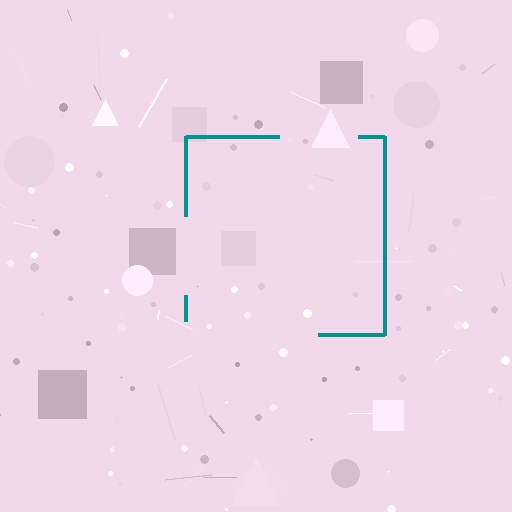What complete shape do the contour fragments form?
The contour fragments form a square.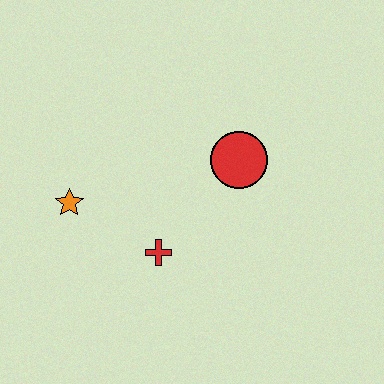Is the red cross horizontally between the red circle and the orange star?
Yes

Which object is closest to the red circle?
The red cross is closest to the red circle.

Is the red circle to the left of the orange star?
No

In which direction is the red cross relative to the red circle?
The red cross is below the red circle.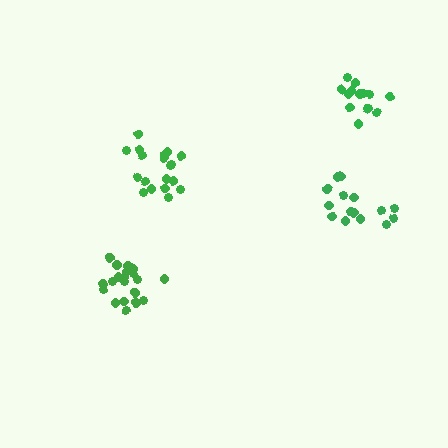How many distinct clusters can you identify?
There are 4 distinct clusters.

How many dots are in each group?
Group 1: 20 dots, Group 2: 15 dots, Group 3: 19 dots, Group 4: 14 dots (68 total).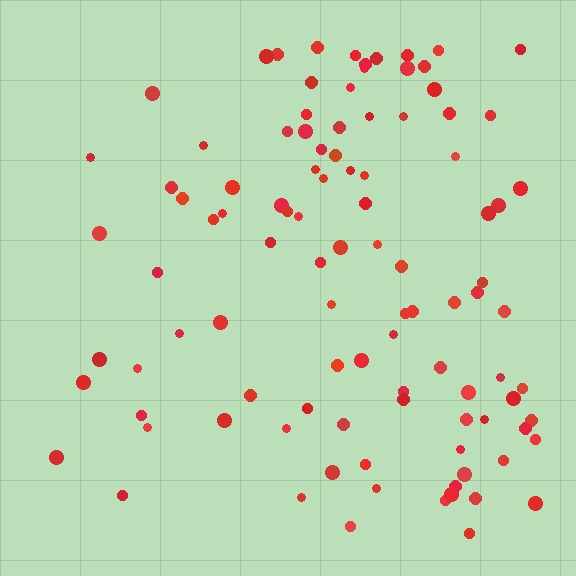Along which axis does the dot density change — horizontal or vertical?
Horizontal.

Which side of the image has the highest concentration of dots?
The right.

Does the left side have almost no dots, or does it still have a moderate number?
Still a moderate number, just noticeably fewer than the right.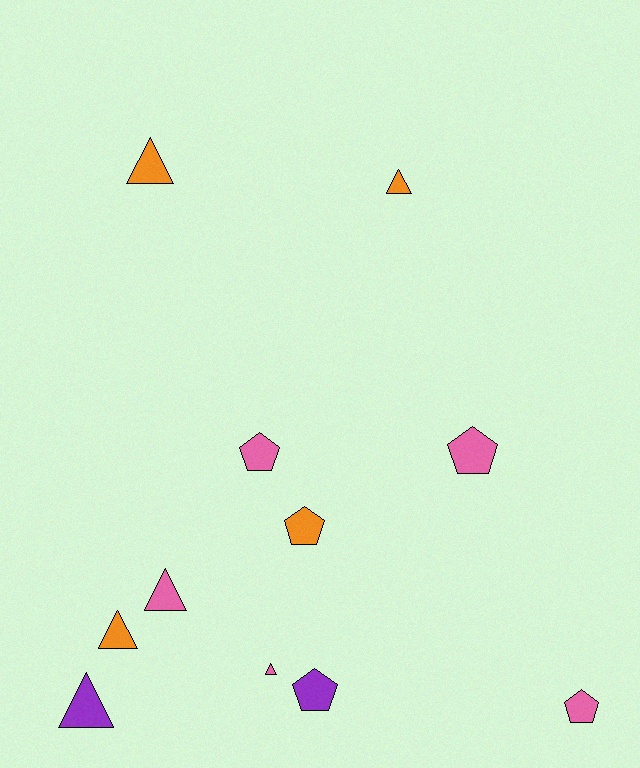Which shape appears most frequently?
Triangle, with 6 objects.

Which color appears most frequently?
Pink, with 5 objects.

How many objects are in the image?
There are 11 objects.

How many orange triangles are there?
There are 3 orange triangles.